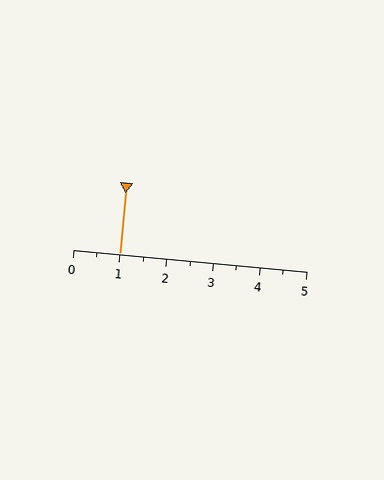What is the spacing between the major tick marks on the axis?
The major ticks are spaced 1 apart.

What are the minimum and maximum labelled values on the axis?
The axis runs from 0 to 5.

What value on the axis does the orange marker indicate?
The marker indicates approximately 1.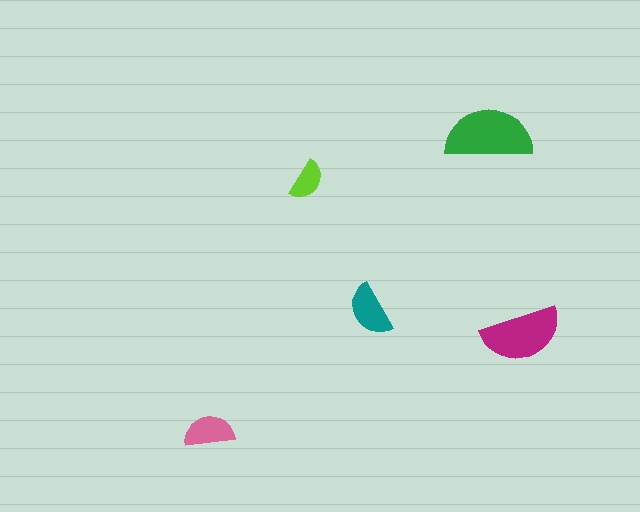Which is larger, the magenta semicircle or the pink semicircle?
The magenta one.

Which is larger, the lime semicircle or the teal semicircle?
The teal one.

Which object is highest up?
The green semicircle is topmost.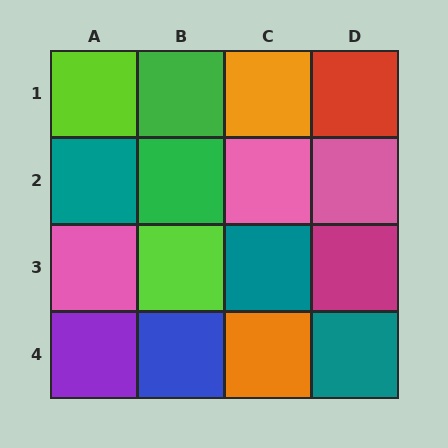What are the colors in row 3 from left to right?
Pink, lime, teal, magenta.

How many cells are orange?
2 cells are orange.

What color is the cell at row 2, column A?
Teal.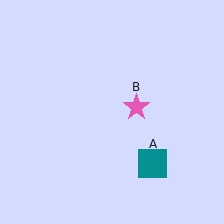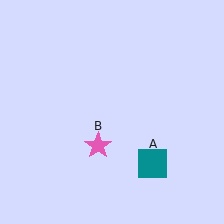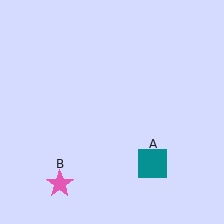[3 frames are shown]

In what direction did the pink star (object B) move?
The pink star (object B) moved down and to the left.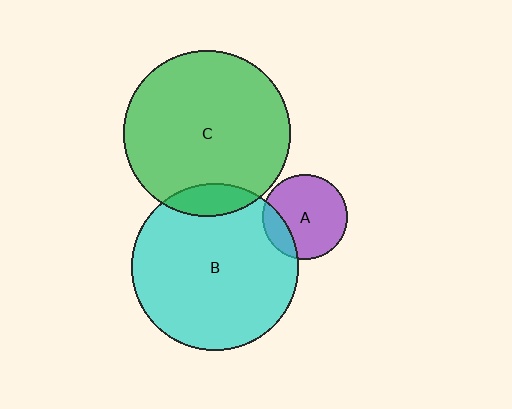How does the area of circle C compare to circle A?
Approximately 3.9 times.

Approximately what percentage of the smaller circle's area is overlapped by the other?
Approximately 10%.